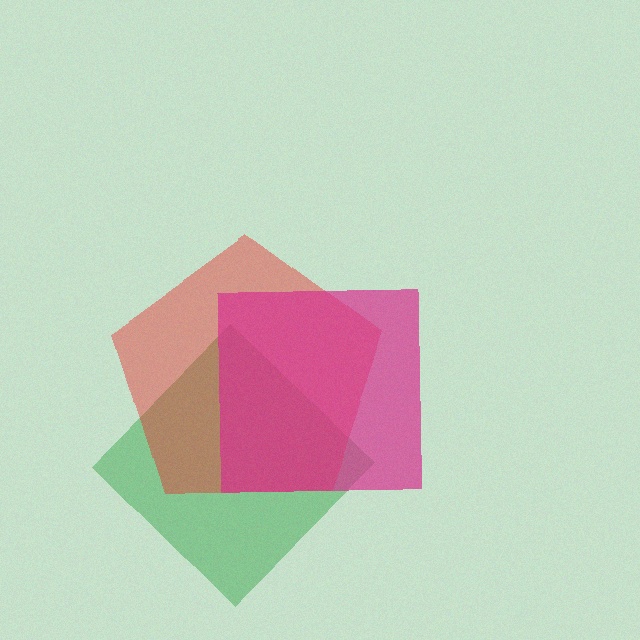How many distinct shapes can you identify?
There are 3 distinct shapes: a green diamond, a red pentagon, a magenta square.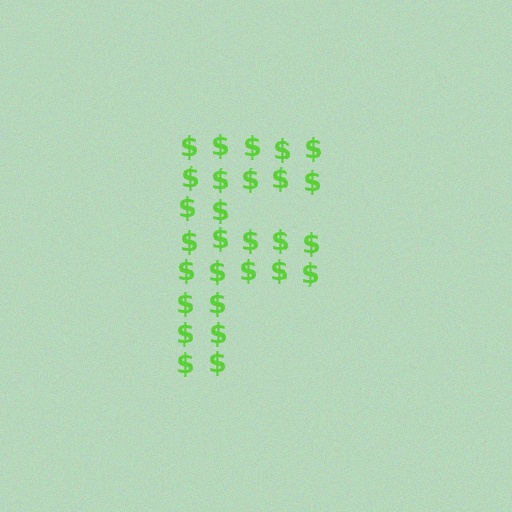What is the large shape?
The large shape is the letter F.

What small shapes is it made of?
It is made of small dollar signs.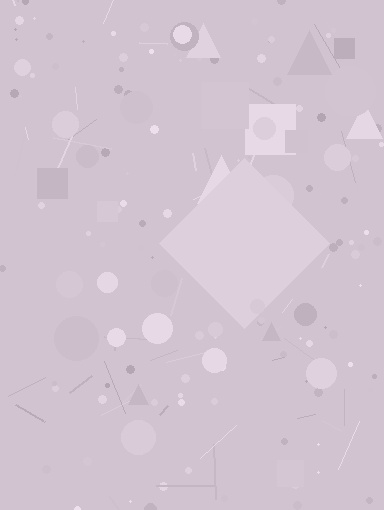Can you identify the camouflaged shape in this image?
The camouflaged shape is a diamond.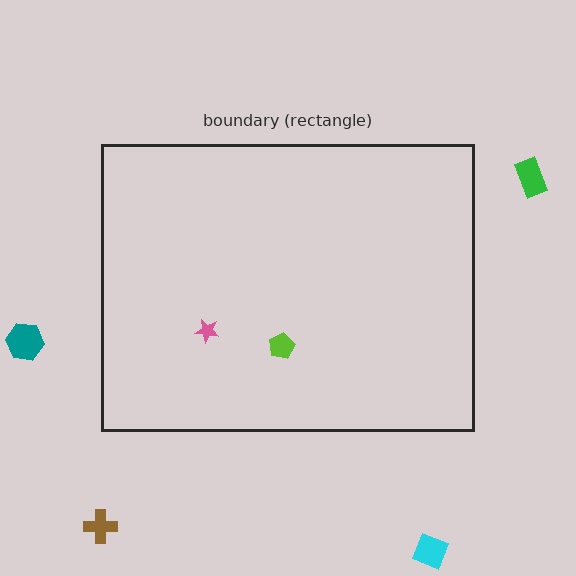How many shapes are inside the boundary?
2 inside, 4 outside.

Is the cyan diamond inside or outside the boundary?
Outside.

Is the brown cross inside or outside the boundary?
Outside.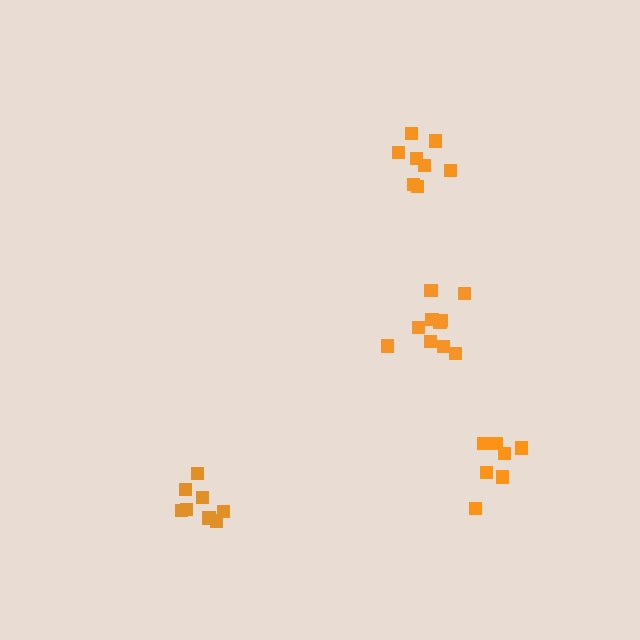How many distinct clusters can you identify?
There are 4 distinct clusters.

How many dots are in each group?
Group 1: 8 dots, Group 2: 8 dots, Group 3: 7 dots, Group 4: 11 dots (34 total).